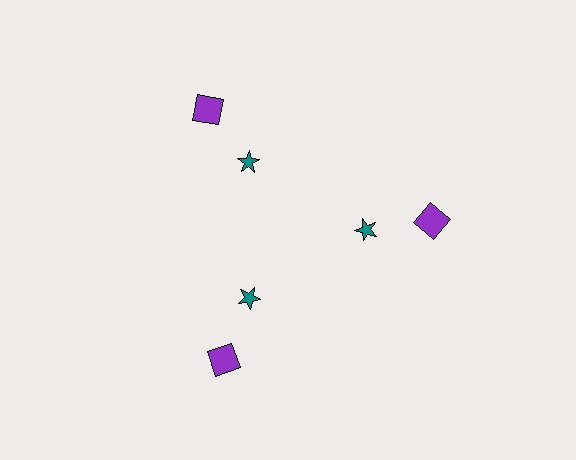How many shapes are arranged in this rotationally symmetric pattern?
There are 6 shapes, arranged in 3 groups of 2.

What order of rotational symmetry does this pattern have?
This pattern has 3-fold rotational symmetry.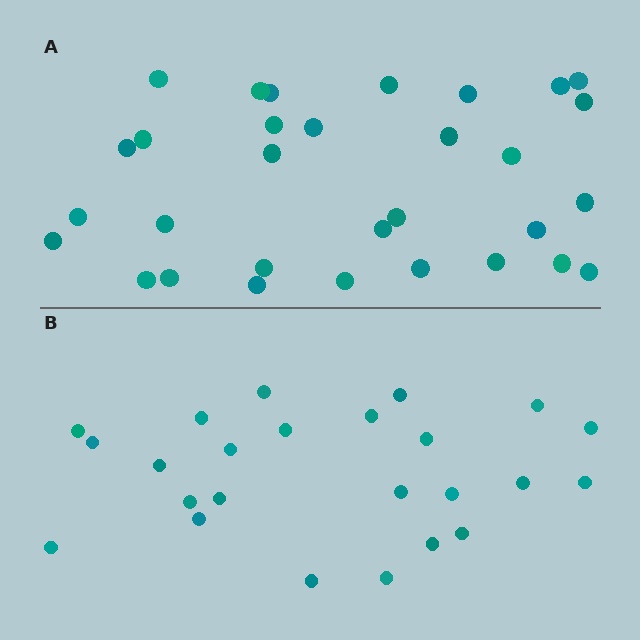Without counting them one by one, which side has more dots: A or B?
Region A (the top region) has more dots.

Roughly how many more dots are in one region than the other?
Region A has roughly 8 or so more dots than region B.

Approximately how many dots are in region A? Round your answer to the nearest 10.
About 30 dots. (The exact count is 31, which rounds to 30.)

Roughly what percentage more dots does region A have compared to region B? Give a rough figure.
About 30% more.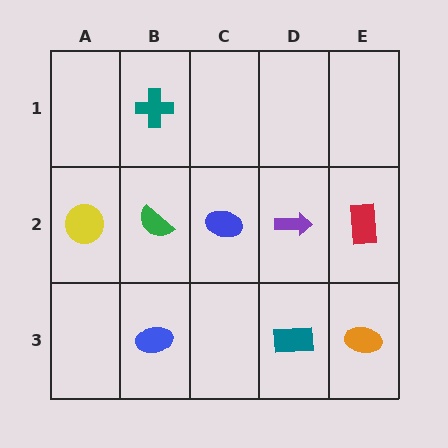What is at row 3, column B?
A blue ellipse.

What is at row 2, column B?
A green semicircle.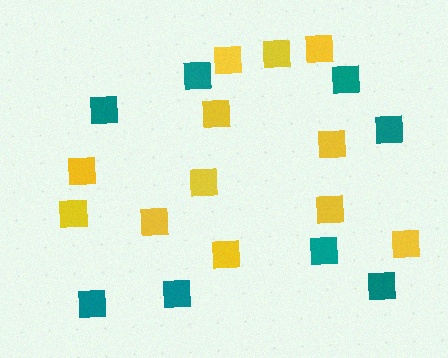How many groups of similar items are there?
There are 2 groups: one group of yellow squares (12) and one group of teal squares (8).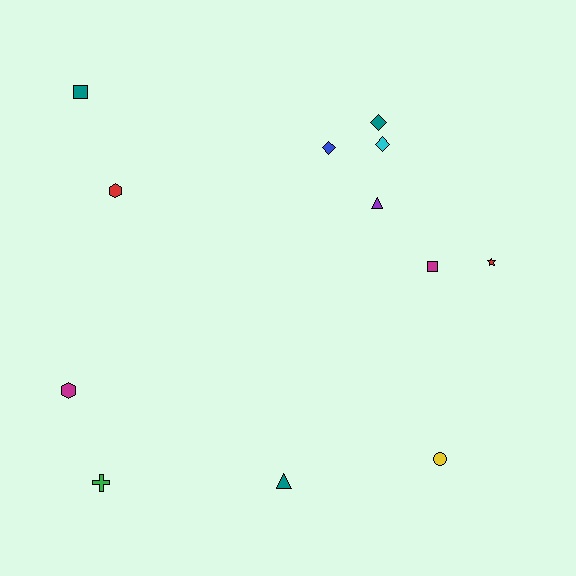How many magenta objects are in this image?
There are 2 magenta objects.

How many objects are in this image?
There are 12 objects.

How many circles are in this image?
There is 1 circle.